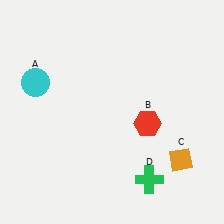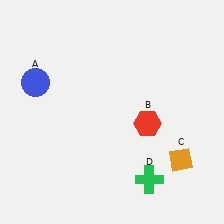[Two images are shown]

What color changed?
The circle (A) changed from cyan in Image 1 to blue in Image 2.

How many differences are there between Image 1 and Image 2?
There is 1 difference between the two images.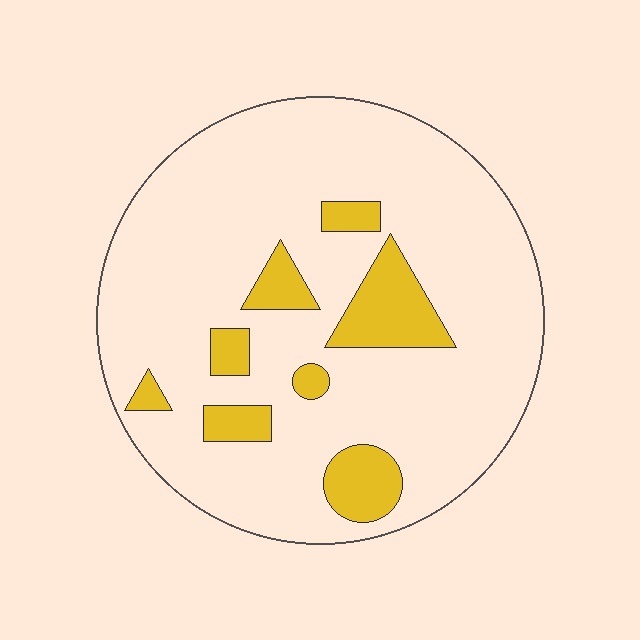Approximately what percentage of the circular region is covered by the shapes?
Approximately 15%.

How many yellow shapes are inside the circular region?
8.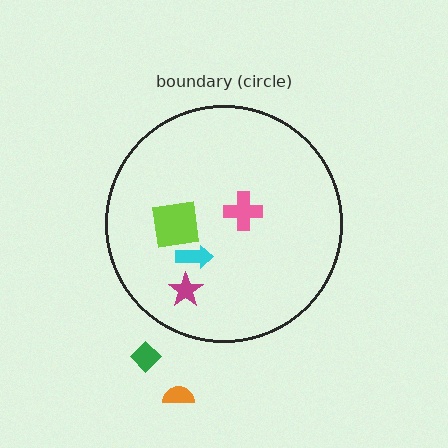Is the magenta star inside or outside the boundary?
Inside.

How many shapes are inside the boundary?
4 inside, 2 outside.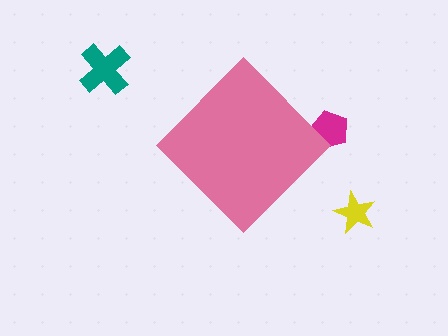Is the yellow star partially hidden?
No, the yellow star is fully visible.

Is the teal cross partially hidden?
No, the teal cross is fully visible.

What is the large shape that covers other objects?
A pink diamond.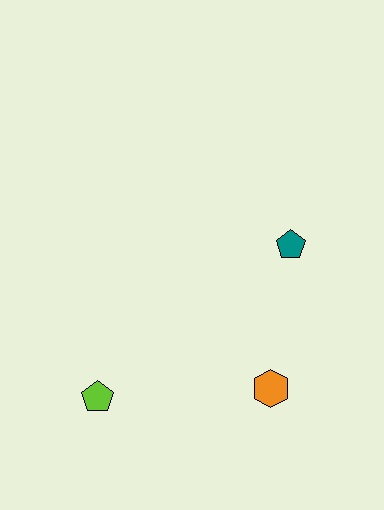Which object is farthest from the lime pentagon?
The teal pentagon is farthest from the lime pentagon.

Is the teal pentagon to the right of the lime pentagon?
Yes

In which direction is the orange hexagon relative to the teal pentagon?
The orange hexagon is below the teal pentagon.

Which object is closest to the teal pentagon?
The orange hexagon is closest to the teal pentagon.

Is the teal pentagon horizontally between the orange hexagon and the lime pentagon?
No